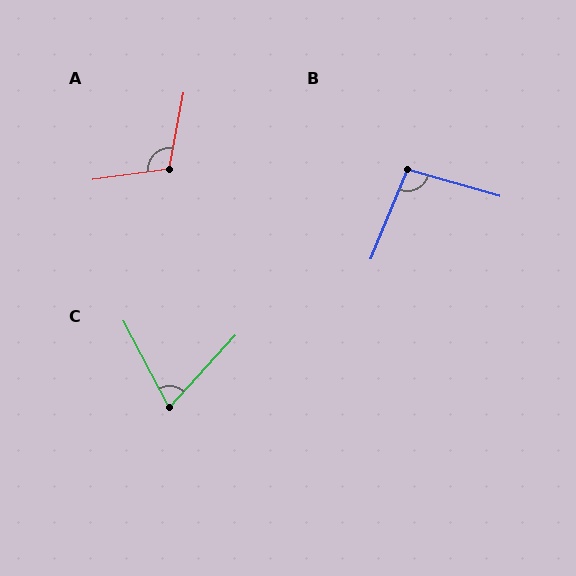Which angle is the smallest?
C, at approximately 71 degrees.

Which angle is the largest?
A, at approximately 108 degrees.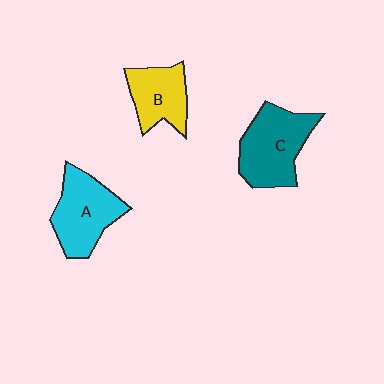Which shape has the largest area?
Shape C (teal).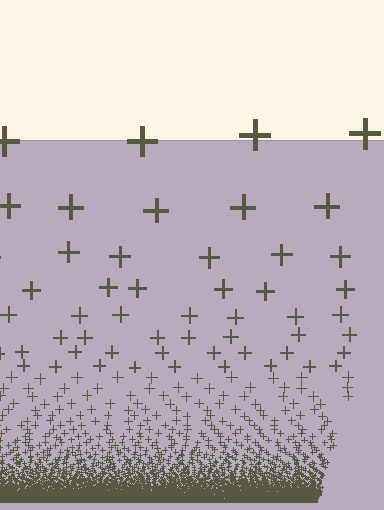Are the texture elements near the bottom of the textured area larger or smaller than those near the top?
Smaller. The gradient is inverted — elements near the bottom are smaller and denser.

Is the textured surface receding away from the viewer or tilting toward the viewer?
The surface appears to tilt toward the viewer. Texture elements get larger and sparser toward the top.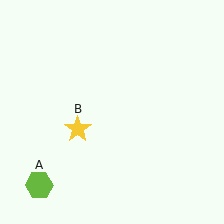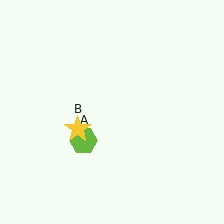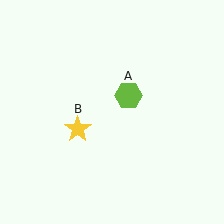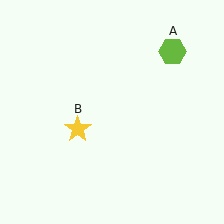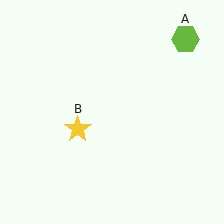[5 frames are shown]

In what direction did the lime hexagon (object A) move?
The lime hexagon (object A) moved up and to the right.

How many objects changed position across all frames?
1 object changed position: lime hexagon (object A).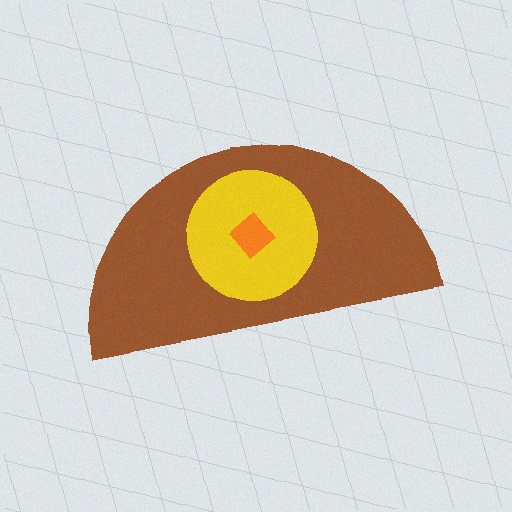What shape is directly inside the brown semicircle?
The yellow circle.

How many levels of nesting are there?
3.